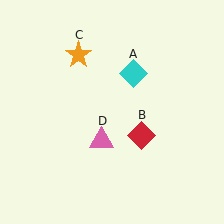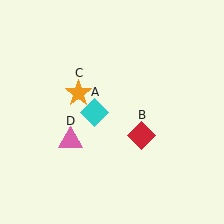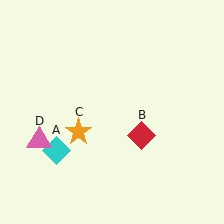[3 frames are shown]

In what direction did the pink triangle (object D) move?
The pink triangle (object D) moved left.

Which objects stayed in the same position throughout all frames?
Red diamond (object B) remained stationary.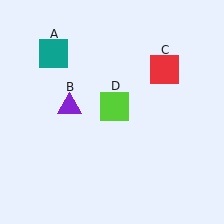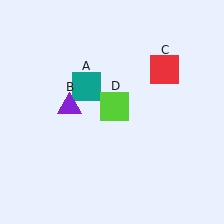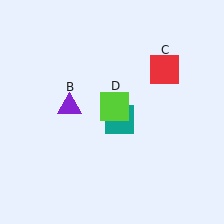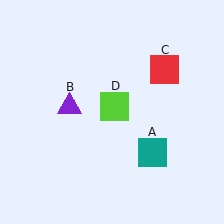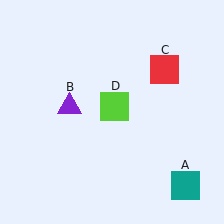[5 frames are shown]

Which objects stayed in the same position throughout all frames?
Purple triangle (object B) and red square (object C) and lime square (object D) remained stationary.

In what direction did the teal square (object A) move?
The teal square (object A) moved down and to the right.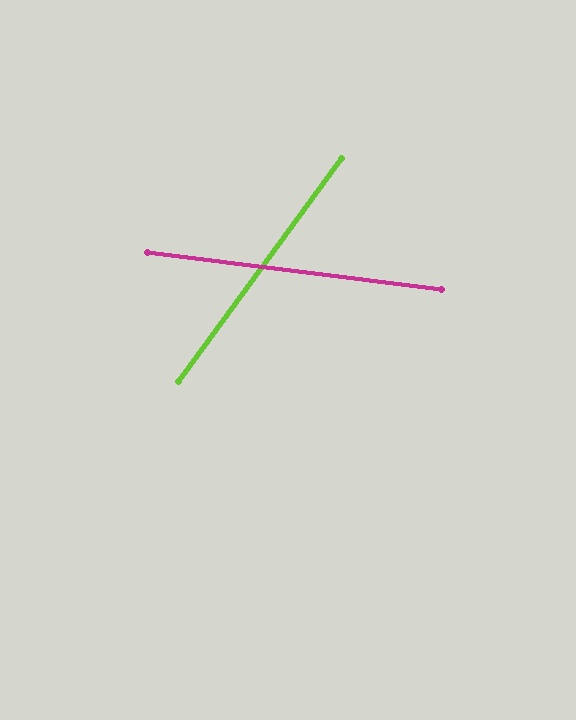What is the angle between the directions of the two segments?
Approximately 61 degrees.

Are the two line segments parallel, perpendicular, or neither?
Neither parallel nor perpendicular — they differ by about 61°.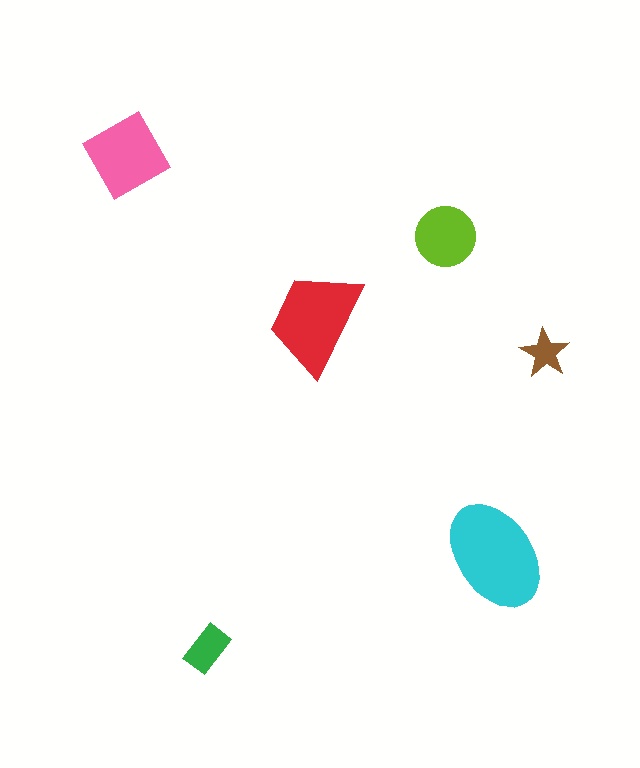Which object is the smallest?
The brown star.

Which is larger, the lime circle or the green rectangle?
The lime circle.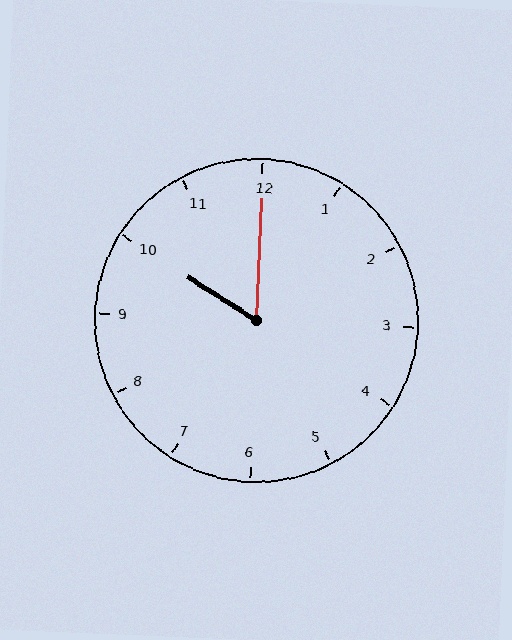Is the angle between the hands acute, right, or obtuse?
It is acute.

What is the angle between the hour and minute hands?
Approximately 60 degrees.